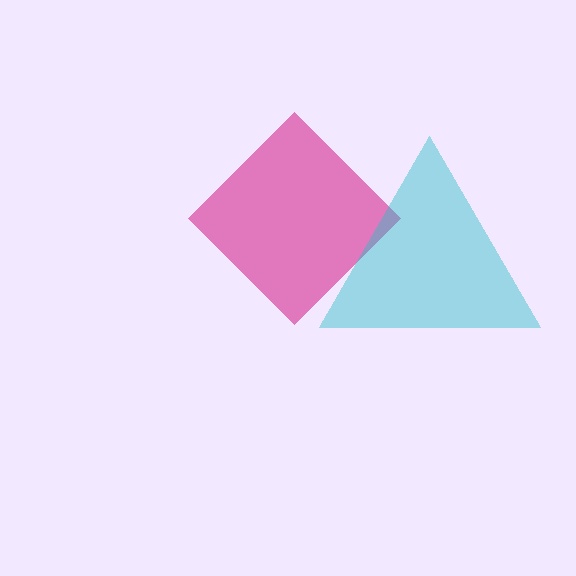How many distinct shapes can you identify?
There are 2 distinct shapes: a magenta diamond, a cyan triangle.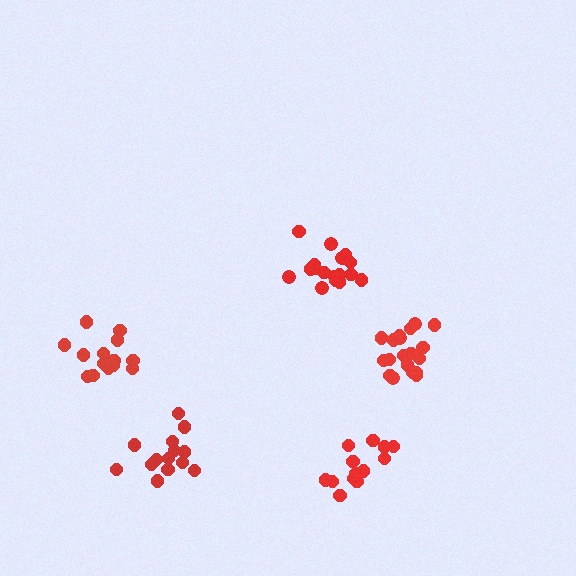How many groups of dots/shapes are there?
There are 5 groups.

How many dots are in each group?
Group 1: 17 dots, Group 2: 15 dots, Group 3: 14 dots, Group 4: 19 dots, Group 5: 13 dots (78 total).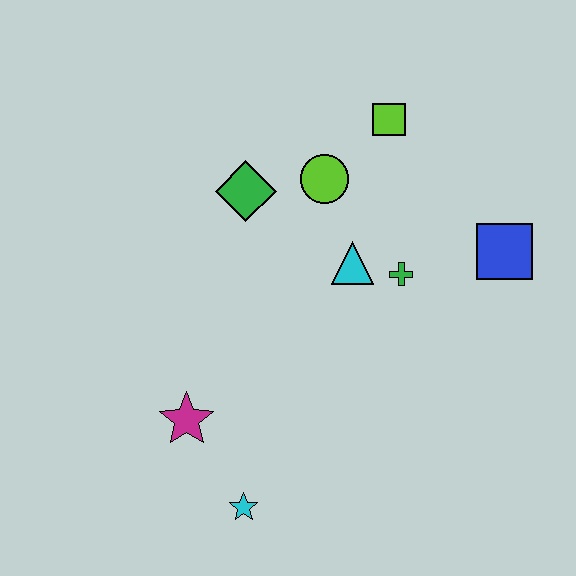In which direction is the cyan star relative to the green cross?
The cyan star is below the green cross.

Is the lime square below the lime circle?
No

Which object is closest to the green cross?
The cyan triangle is closest to the green cross.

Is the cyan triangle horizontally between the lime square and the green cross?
No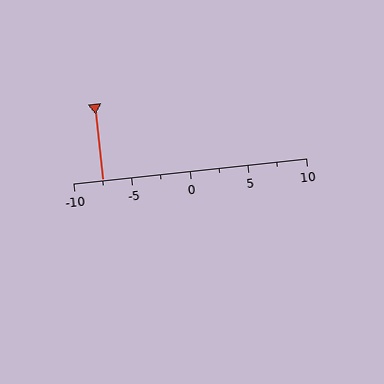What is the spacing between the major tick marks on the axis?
The major ticks are spaced 5 apart.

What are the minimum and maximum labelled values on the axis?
The axis runs from -10 to 10.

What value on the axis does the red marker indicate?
The marker indicates approximately -7.5.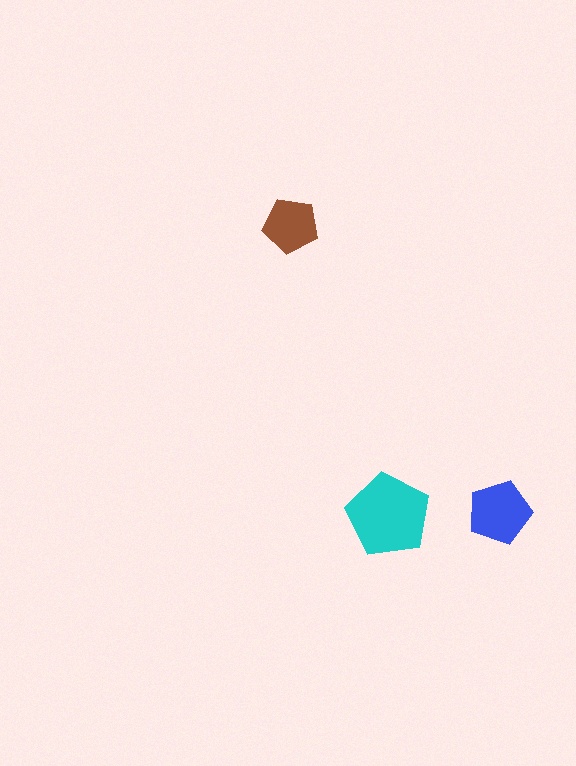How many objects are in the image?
There are 3 objects in the image.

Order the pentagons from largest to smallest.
the cyan one, the blue one, the brown one.